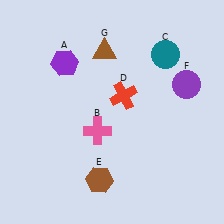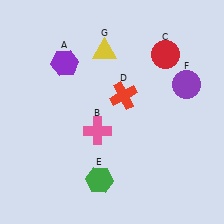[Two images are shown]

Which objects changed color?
C changed from teal to red. E changed from brown to green. G changed from brown to yellow.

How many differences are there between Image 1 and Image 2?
There are 3 differences between the two images.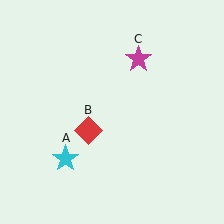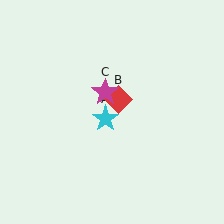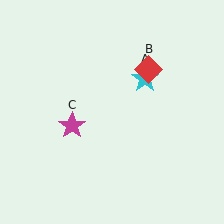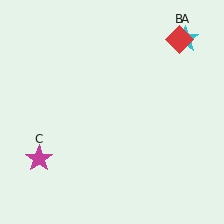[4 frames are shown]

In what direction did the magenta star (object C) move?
The magenta star (object C) moved down and to the left.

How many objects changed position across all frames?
3 objects changed position: cyan star (object A), red diamond (object B), magenta star (object C).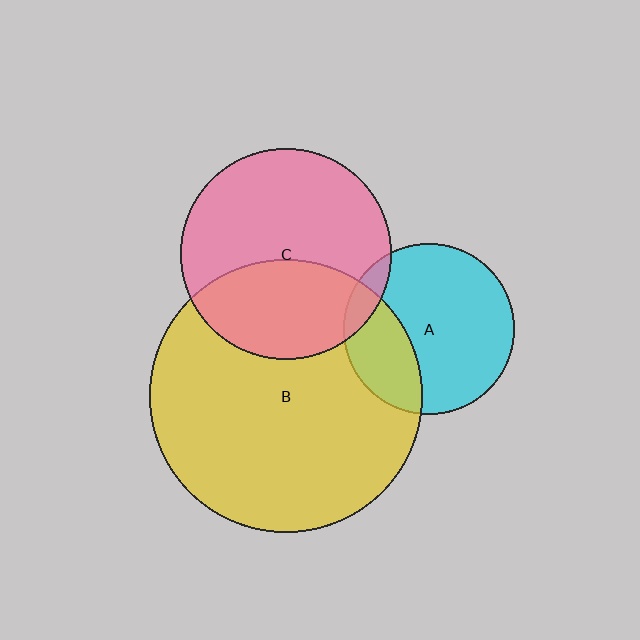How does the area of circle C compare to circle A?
Approximately 1.5 times.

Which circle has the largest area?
Circle B (yellow).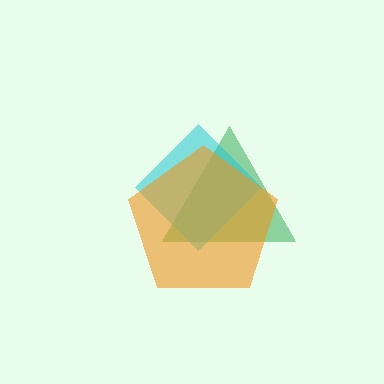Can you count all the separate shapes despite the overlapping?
Yes, there are 3 separate shapes.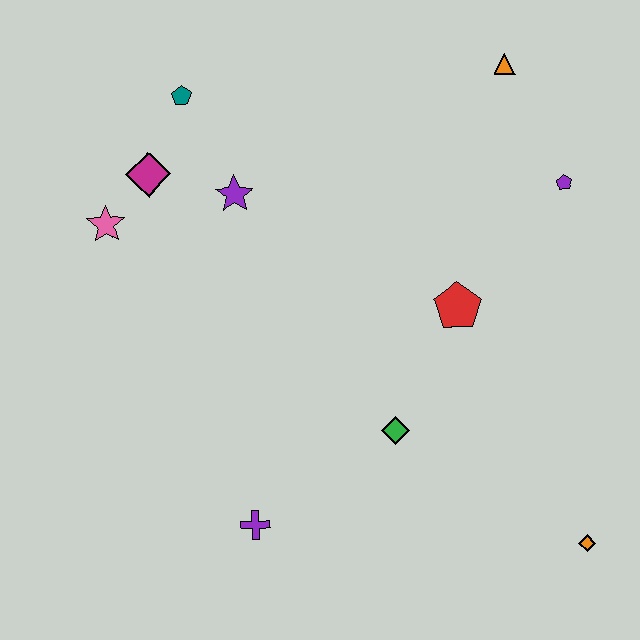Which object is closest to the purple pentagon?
The orange triangle is closest to the purple pentagon.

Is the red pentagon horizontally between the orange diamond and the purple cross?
Yes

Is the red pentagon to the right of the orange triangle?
No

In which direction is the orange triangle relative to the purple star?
The orange triangle is to the right of the purple star.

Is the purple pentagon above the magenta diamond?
No